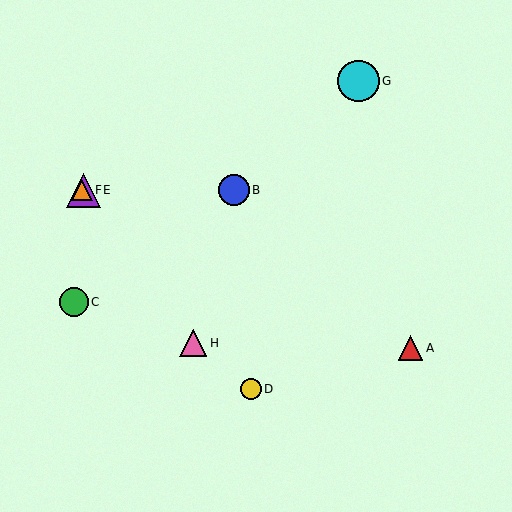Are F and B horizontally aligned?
Yes, both are at y≈190.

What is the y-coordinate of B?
Object B is at y≈190.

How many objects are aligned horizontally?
3 objects (B, E, F) are aligned horizontally.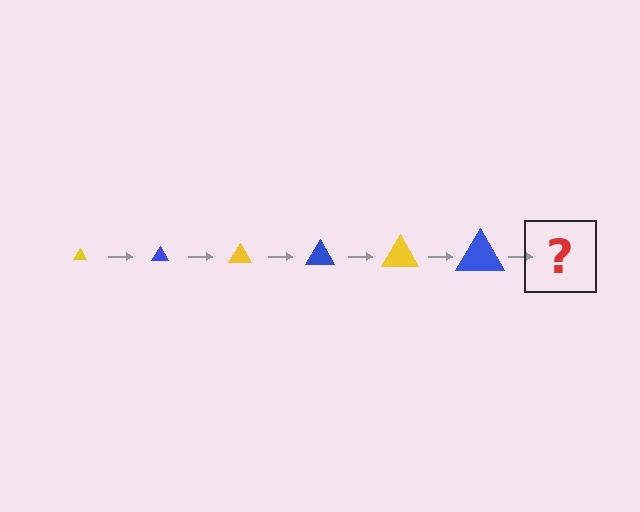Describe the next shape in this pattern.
It should be a yellow triangle, larger than the previous one.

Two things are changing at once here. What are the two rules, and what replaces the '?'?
The two rules are that the triangle grows larger each step and the color cycles through yellow and blue. The '?' should be a yellow triangle, larger than the previous one.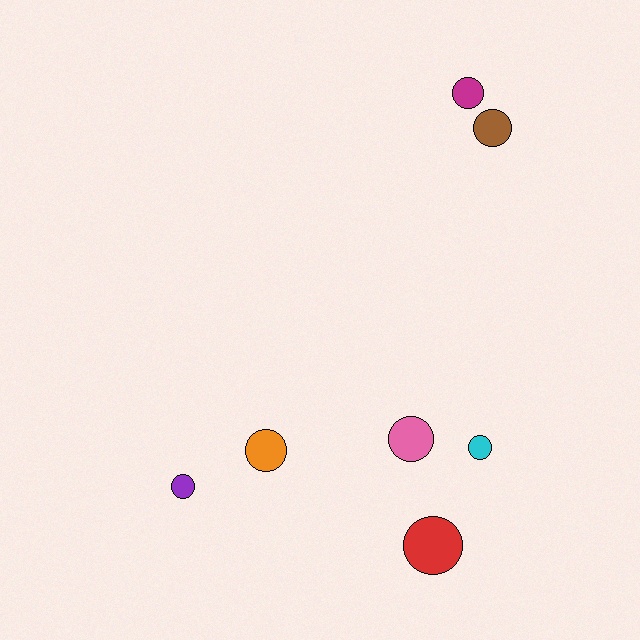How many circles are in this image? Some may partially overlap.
There are 7 circles.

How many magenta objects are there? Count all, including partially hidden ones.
There is 1 magenta object.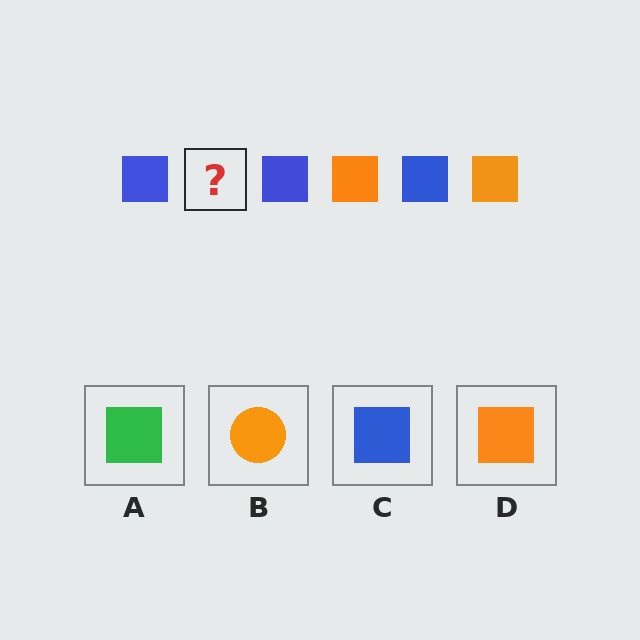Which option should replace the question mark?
Option D.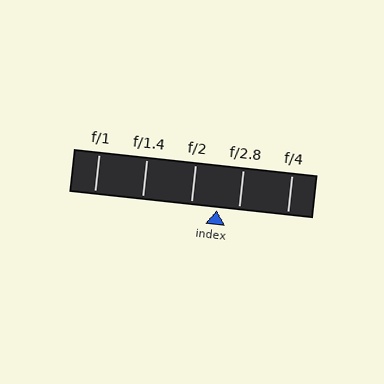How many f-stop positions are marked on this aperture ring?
There are 5 f-stop positions marked.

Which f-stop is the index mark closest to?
The index mark is closest to f/2.8.